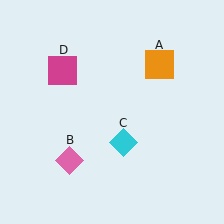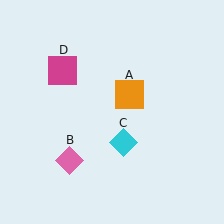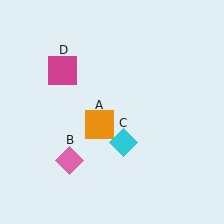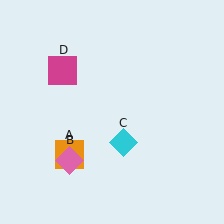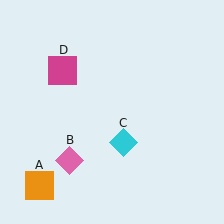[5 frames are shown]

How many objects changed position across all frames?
1 object changed position: orange square (object A).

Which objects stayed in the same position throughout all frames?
Pink diamond (object B) and cyan diamond (object C) and magenta square (object D) remained stationary.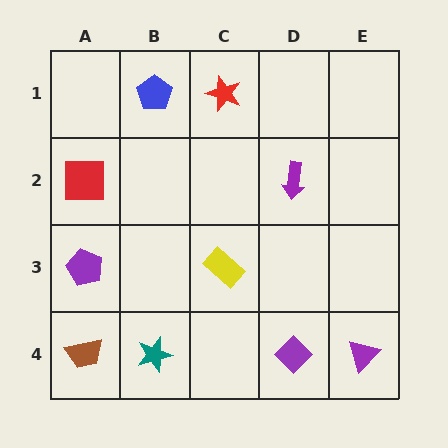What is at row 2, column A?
A red square.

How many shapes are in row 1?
2 shapes.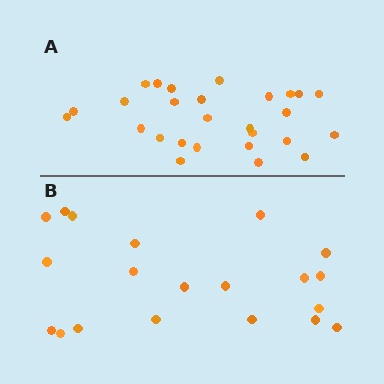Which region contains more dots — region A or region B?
Region A (the top region) has more dots.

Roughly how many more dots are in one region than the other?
Region A has roughly 8 or so more dots than region B.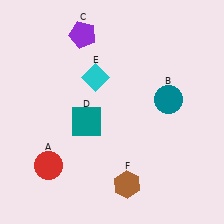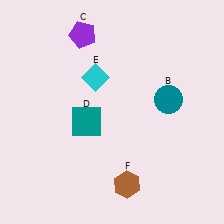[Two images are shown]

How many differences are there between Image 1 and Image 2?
There is 1 difference between the two images.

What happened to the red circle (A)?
The red circle (A) was removed in Image 2. It was in the bottom-left area of Image 1.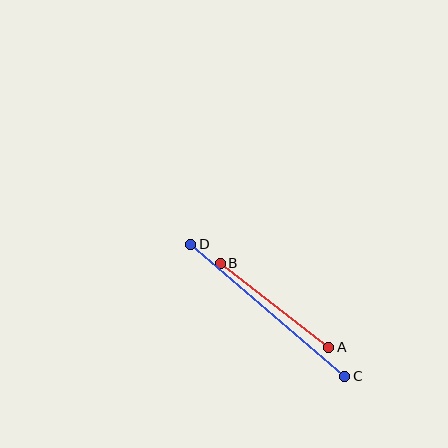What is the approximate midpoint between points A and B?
The midpoint is at approximately (275, 305) pixels.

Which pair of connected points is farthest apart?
Points C and D are farthest apart.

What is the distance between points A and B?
The distance is approximately 137 pixels.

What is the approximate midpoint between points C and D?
The midpoint is at approximately (268, 310) pixels.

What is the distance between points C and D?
The distance is approximately 203 pixels.